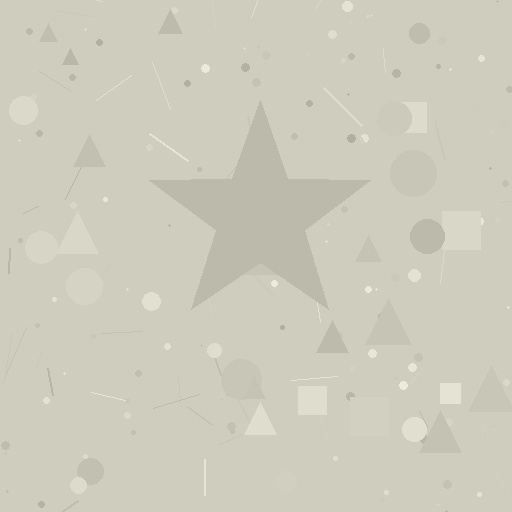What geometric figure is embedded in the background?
A star is embedded in the background.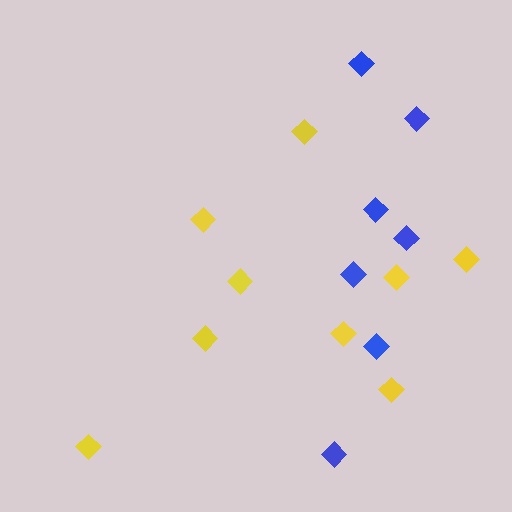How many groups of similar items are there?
There are 2 groups: one group of yellow diamonds (9) and one group of blue diamonds (7).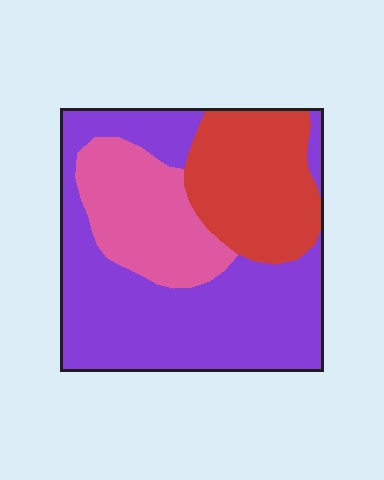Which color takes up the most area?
Purple, at roughly 55%.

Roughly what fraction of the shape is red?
Red takes up between a quarter and a half of the shape.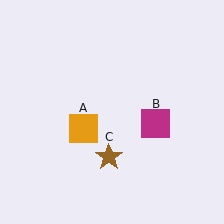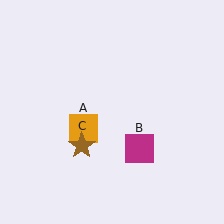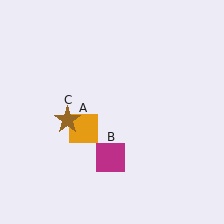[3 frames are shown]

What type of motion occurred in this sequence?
The magenta square (object B), brown star (object C) rotated clockwise around the center of the scene.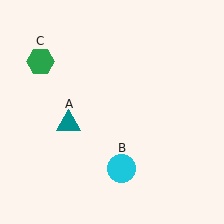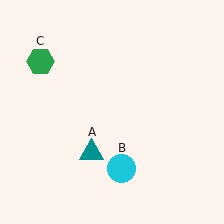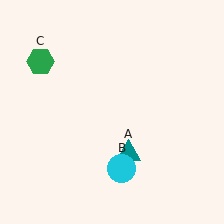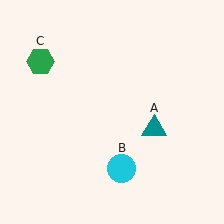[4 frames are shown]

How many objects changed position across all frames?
1 object changed position: teal triangle (object A).